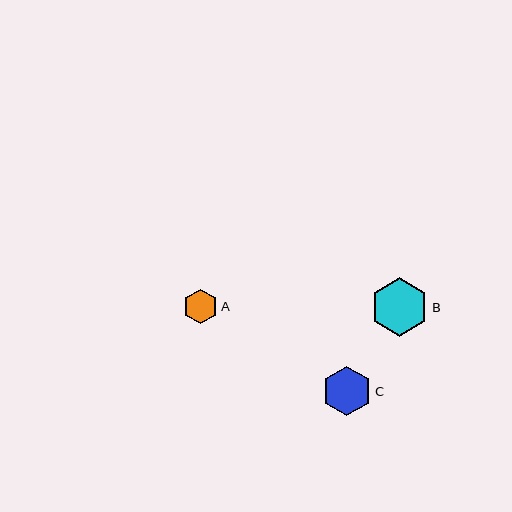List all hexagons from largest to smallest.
From largest to smallest: B, C, A.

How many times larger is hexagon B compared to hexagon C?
Hexagon B is approximately 1.2 times the size of hexagon C.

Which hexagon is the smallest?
Hexagon A is the smallest with a size of approximately 35 pixels.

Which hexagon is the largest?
Hexagon B is the largest with a size of approximately 58 pixels.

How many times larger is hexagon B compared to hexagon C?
Hexagon B is approximately 1.2 times the size of hexagon C.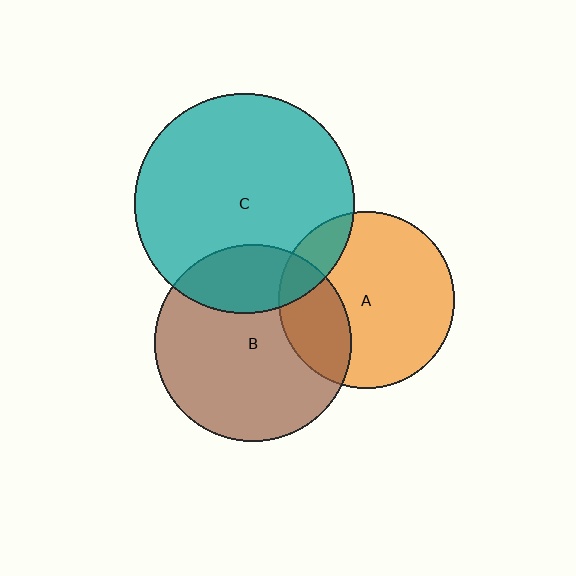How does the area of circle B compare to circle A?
Approximately 1.2 times.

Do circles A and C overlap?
Yes.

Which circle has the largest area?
Circle C (teal).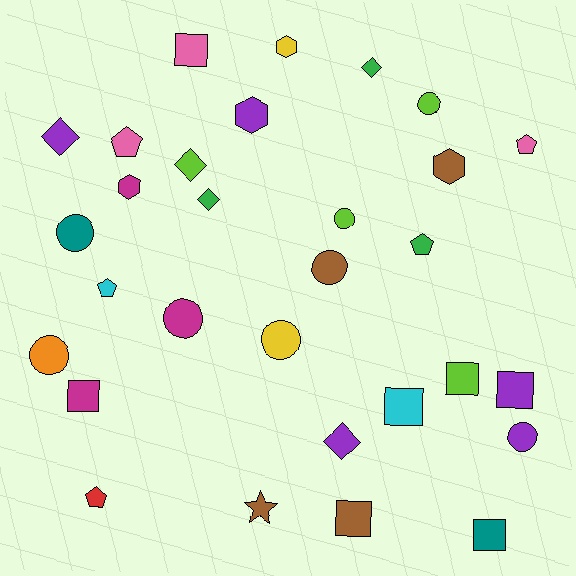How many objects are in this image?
There are 30 objects.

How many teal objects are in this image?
There are 2 teal objects.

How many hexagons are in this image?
There are 4 hexagons.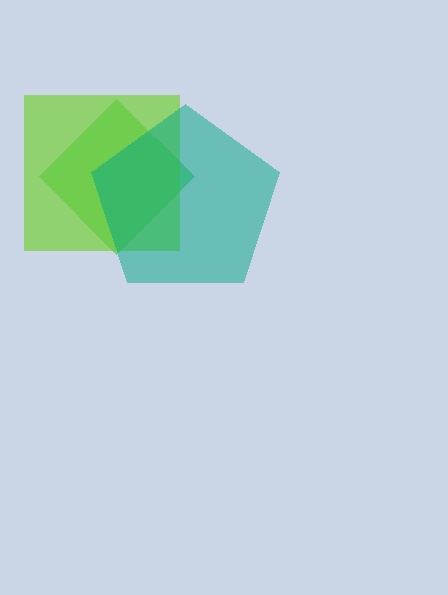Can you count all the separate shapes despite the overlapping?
Yes, there are 3 separate shapes.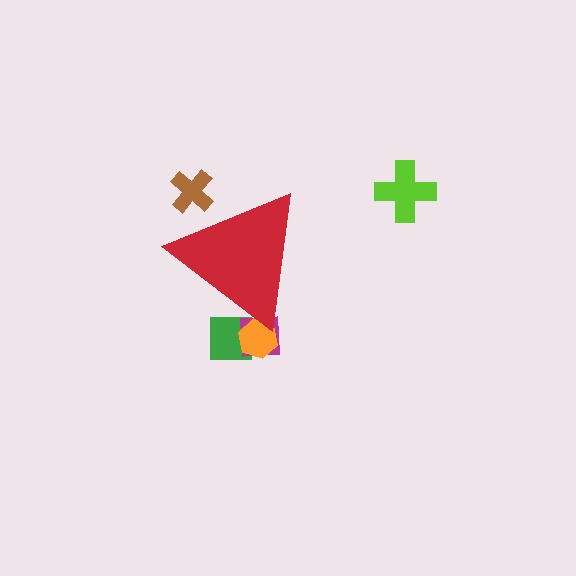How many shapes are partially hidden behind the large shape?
4 shapes are partially hidden.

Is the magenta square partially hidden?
Yes, the magenta square is partially hidden behind the red triangle.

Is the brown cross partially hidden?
Yes, the brown cross is partially hidden behind the red triangle.